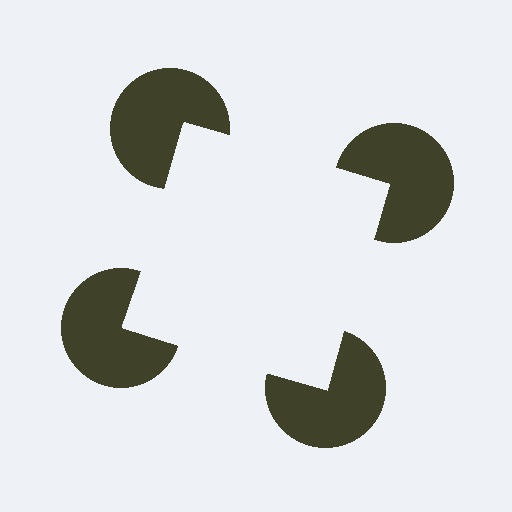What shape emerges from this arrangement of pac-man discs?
An illusory square — its edges are inferred from the aligned wedge cuts in the pac-man discs, not physically drawn.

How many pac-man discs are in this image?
There are 4 — one at each vertex of the illusory square.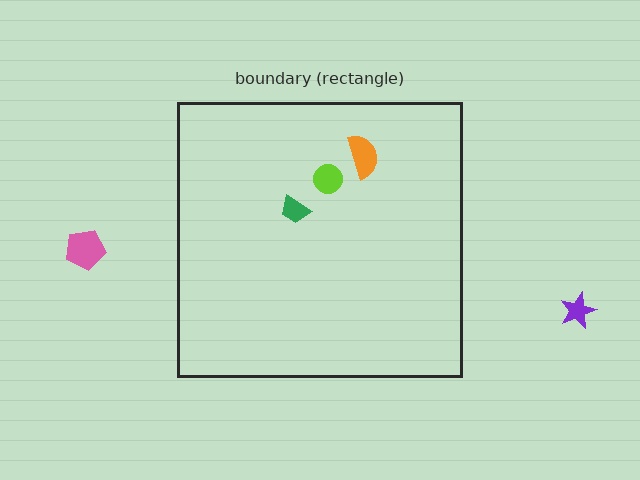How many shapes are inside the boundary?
3 inside, 2 outside.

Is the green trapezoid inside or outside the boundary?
Inside.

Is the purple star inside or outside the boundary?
Outside.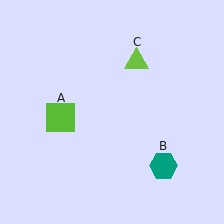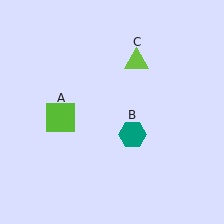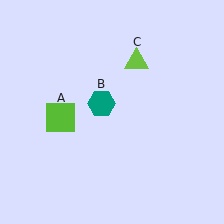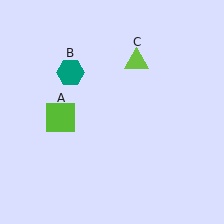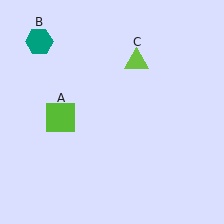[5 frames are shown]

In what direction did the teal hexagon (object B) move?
The teal hexagon (object B) moved up and to the left.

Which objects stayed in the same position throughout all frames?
Lime square (object A) and lime triangle (object C) remained stationary.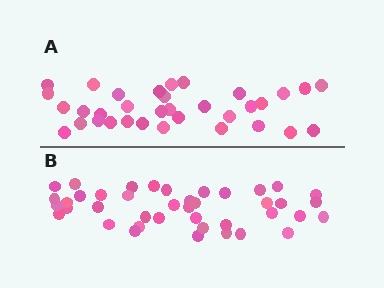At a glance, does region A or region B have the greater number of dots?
Region B (the bottom region) has more dots.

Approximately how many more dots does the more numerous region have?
Region B has roughly 8 or so more dots than region A.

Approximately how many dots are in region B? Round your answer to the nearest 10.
About 40 dots. (The exact count is 41, which rounds to 40.)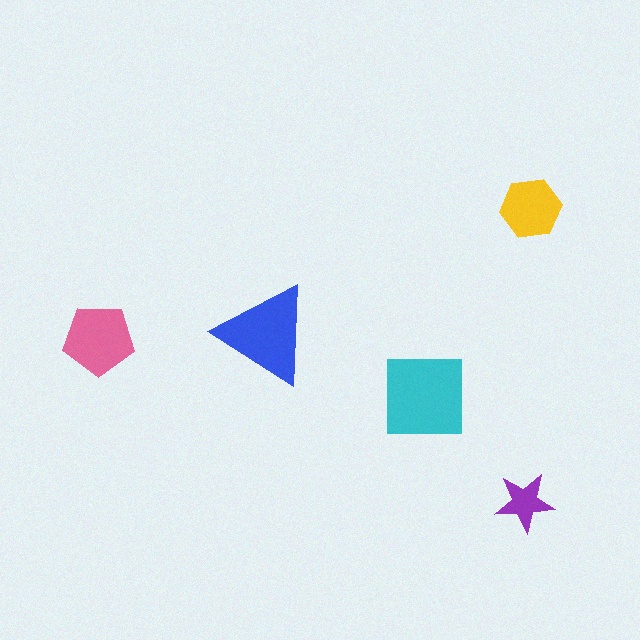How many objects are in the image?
There are 5 objects in the image.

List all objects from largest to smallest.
The cyan square, the blue triangle, the pink pentagon, the yellow hexagon, the purple star.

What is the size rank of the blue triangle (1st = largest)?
2nd.